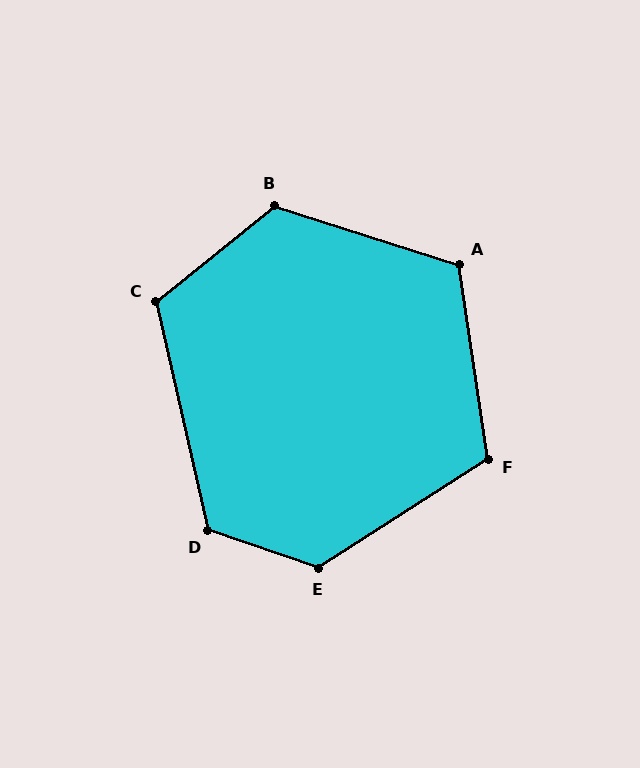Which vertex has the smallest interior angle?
F, at approximately 114 degrees.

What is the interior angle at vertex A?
Approximately 116 degrees (obtuse).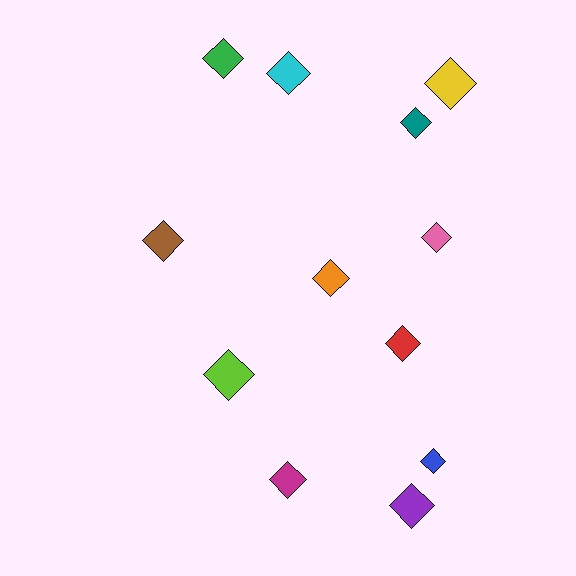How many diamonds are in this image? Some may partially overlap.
There are 12 diamonds.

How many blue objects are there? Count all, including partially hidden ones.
There is 1 blue object.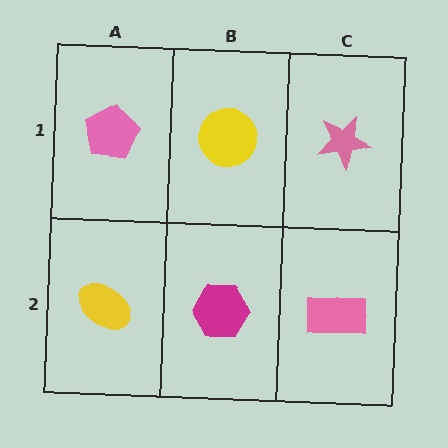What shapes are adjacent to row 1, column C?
A pink rectangle (row 2, column C), a yellow circle (row 1, column B).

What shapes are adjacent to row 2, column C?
A pink star (row 1, column C), a magenta hexagon (row 2, column B).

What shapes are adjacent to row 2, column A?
A pink pentagon (row 1, column A), a magenta hexagon (row 2, column B).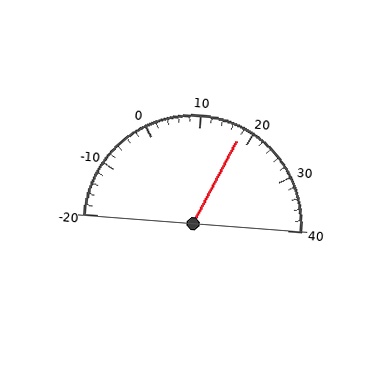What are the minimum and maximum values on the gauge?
The gauge ranges from -20 to 40.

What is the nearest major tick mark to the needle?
The nearest major tick mark is 20.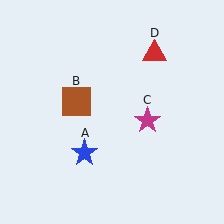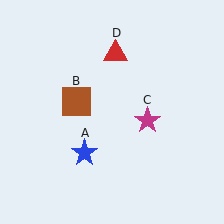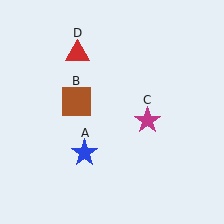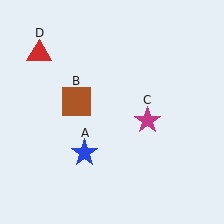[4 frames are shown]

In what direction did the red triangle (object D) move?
The red triangle (object D) moved left.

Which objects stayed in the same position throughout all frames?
Blue star (object A) and brown square (object B) and magenta star (object C) remained stationary.